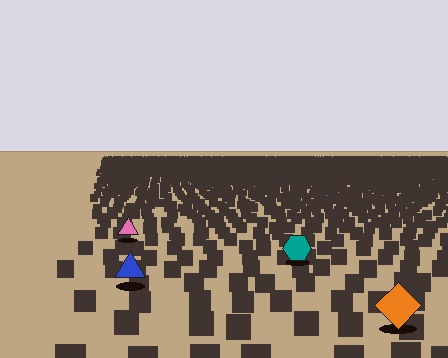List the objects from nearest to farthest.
From nearest to farthest: the orange diamond, the blue triangle, the teal hexagon, the pink triangle.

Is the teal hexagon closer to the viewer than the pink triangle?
Yes. The teal hexagon is closer — you can tell from the texture gradient: the ground texture is coarser near it.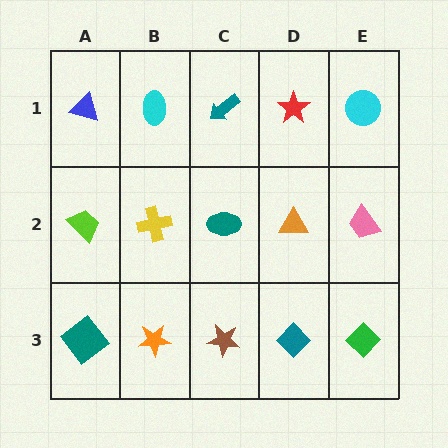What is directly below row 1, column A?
A lime trapezoid.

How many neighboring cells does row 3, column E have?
2.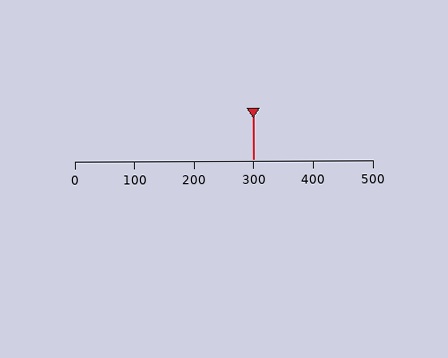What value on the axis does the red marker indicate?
The marker indicates approximately 300.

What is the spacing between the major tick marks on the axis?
The major ticks are spaced 100 apart.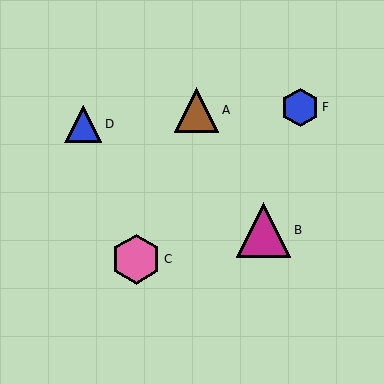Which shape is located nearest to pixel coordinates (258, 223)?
The magenta triangle (labeled B) at (263, 230) is nearest to that location.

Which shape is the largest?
The magenta triangle (labeled B) is the largest.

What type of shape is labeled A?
Shape A is a brown triangle.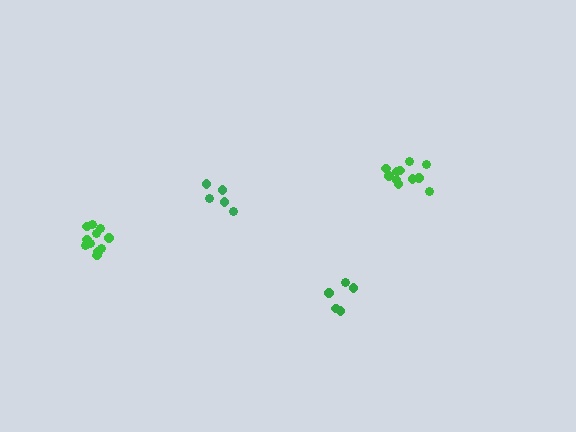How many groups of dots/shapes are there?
There are 4 groups.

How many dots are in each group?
Group 1: 11 dots, Group 2: 11 dots, Group 3: 5 dots, Group 4: 5 dots (32 total).